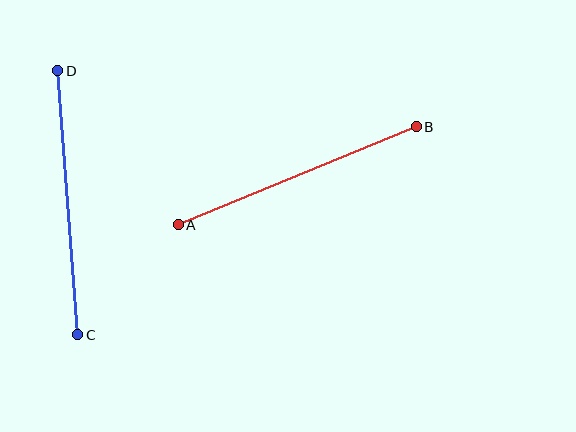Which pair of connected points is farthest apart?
Points C and D are farthest apart.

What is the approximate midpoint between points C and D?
The midpoint is at approximately (68, 203) pixels.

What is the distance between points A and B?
The distance is approximately 257 pixels.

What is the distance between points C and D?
The distance is approximately 265 pixels.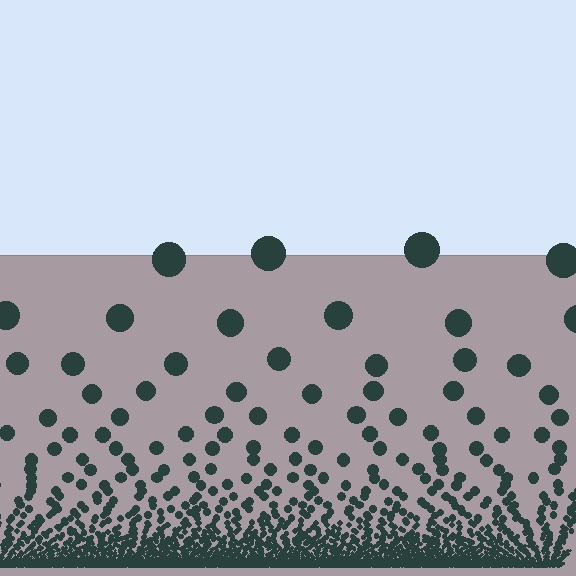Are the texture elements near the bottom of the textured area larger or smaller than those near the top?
Smaller. The gradient is inverted — elements near the bottom are smaller and denser.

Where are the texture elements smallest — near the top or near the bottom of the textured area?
Near the bottom.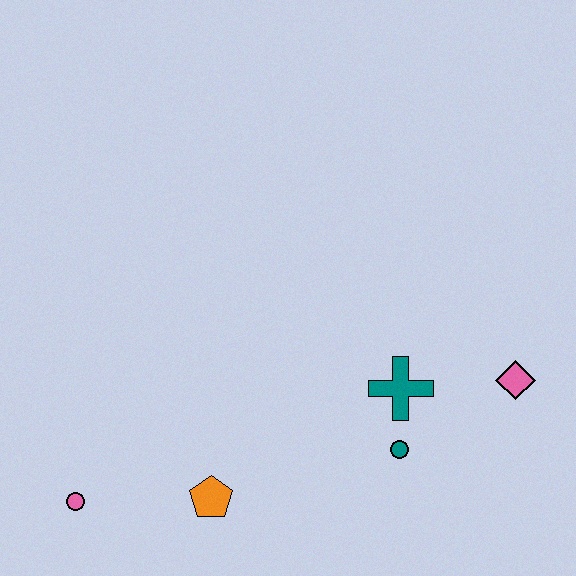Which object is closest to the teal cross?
The teal circle is closest to the teal cross.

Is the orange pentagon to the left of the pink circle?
No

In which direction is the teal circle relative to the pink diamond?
The teal circle is to the left of the pink diamond.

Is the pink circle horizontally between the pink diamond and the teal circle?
No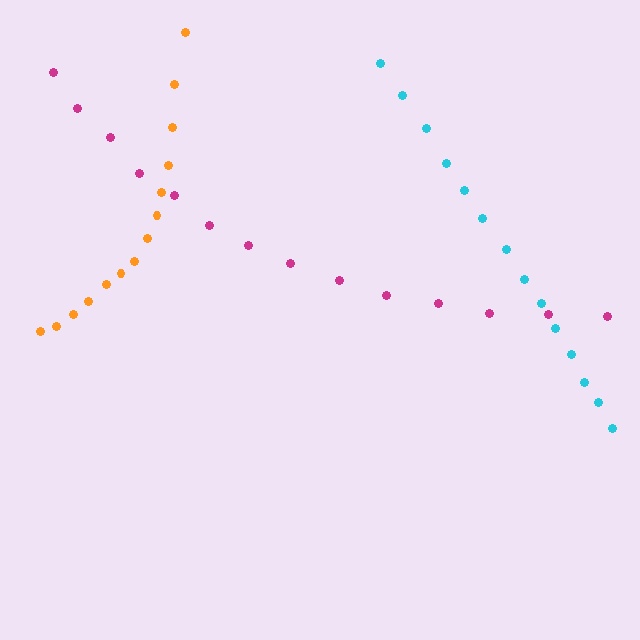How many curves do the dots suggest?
There are 3 distinct paths.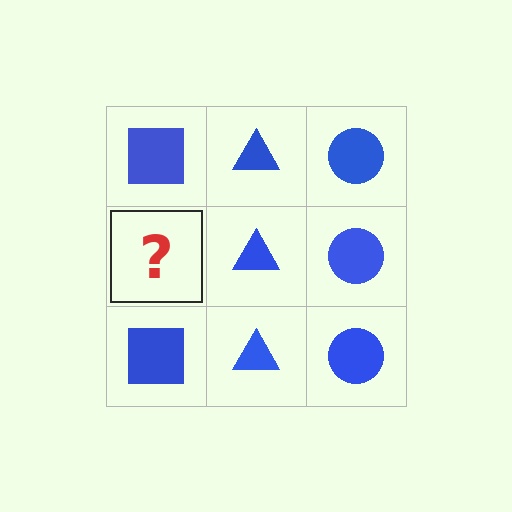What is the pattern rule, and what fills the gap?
The rule is that each column has a consistent shape. The gap should be filled with a blue square.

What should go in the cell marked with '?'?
The missing cell should contain a blue square.